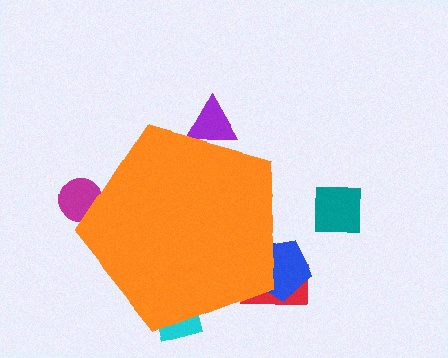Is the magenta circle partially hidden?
Yes, the magenta circle is partially hidden behind the orange pentagon.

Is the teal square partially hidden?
No, the teal square is fully visible.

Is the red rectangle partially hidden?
Yes, the red rectangle is partially hidden behind the orange pentagon.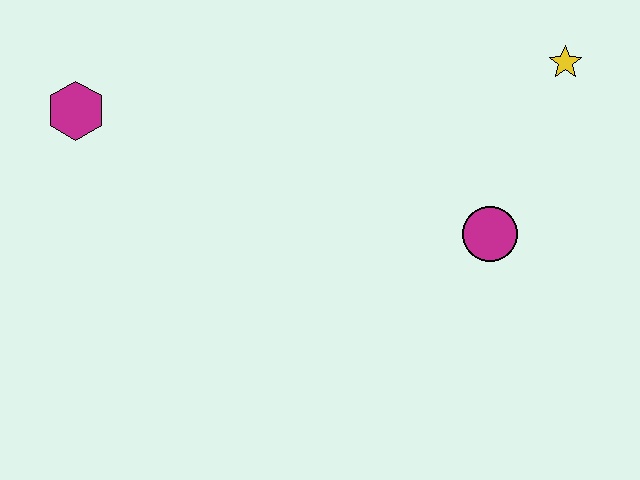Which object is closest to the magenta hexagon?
The magenta circle is closest to the magenta hexagon.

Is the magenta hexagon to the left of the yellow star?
Yes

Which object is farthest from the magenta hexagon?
The yellow star is farthest from the magenta hexagon.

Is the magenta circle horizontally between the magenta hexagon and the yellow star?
Yes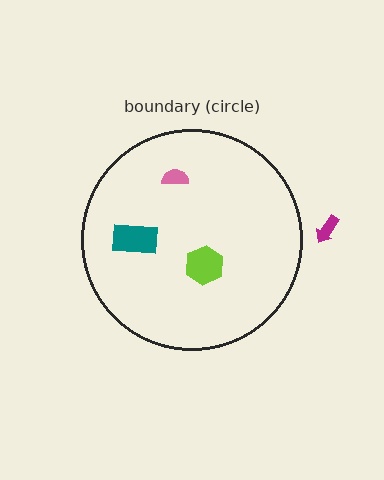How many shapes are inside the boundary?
3 inside, 1 outside.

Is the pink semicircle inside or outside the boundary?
Inside.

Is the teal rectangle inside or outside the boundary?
Inside.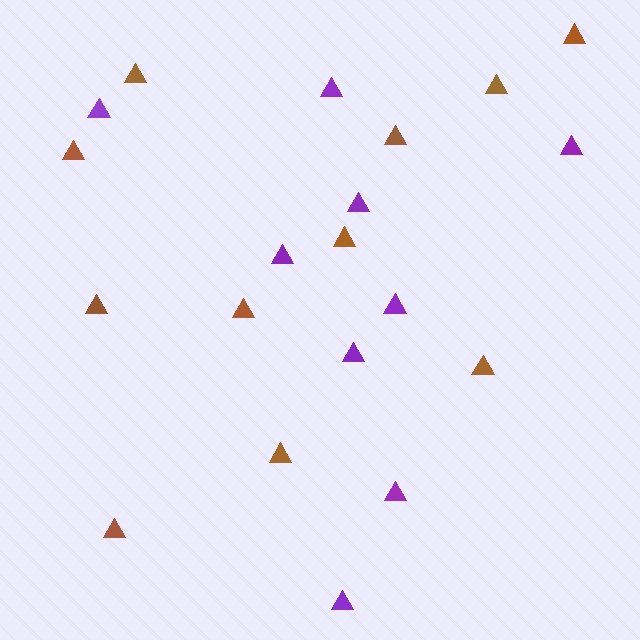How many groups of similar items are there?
There are 2 groups: one group of purple triangles (9) and one group of brown triangles (11).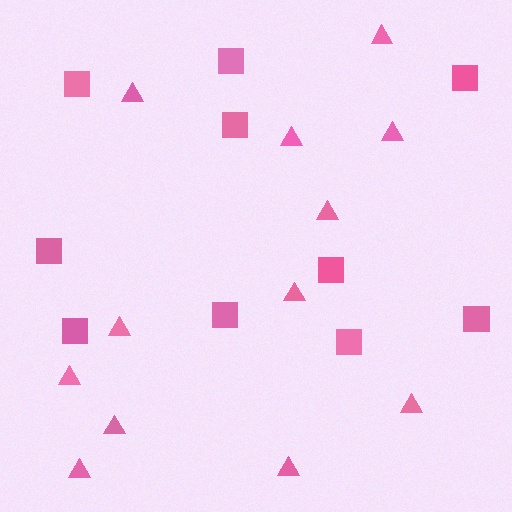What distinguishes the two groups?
There are 2 groups: one group of squares (10) and one group of triangles (12).